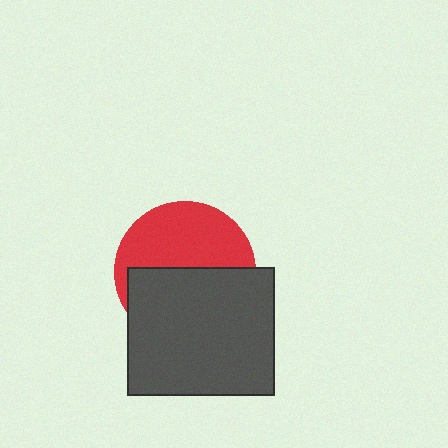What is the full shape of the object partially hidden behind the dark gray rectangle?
The partially hidden object is a red circle.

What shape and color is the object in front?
The object in front is a dark gray rectangle.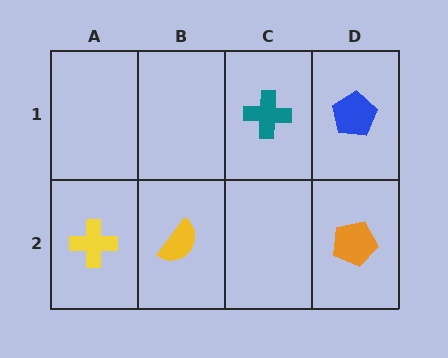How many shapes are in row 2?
3 shapes.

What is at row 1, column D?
A blue pentagon.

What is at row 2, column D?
An orange pentagon.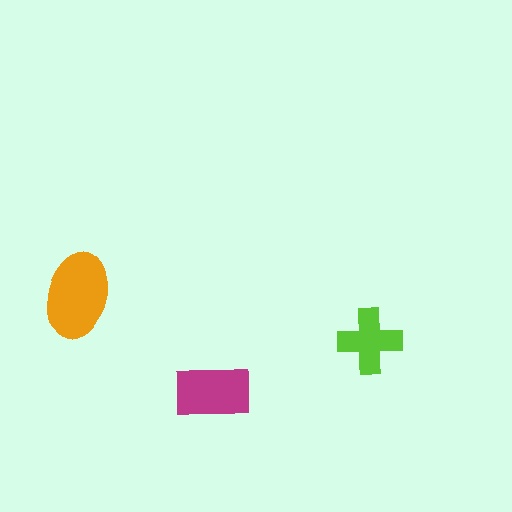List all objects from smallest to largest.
The lime cross, the magenta rectangle, the orange ellipse.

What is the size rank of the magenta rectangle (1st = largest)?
2nd.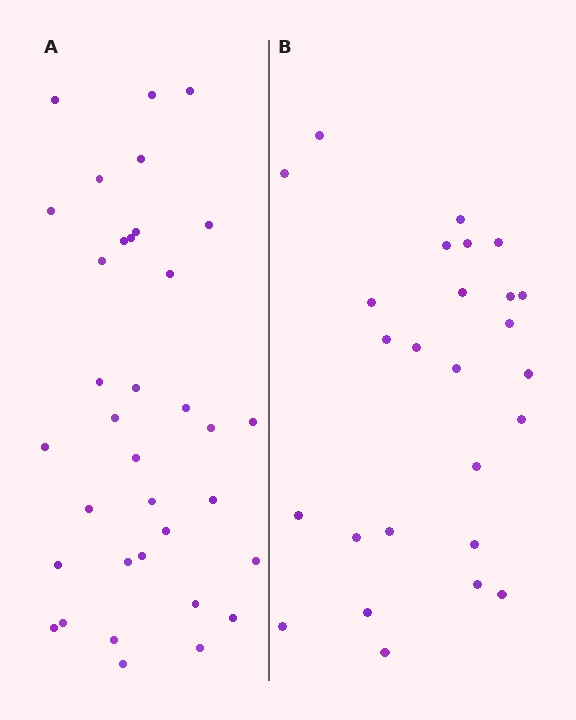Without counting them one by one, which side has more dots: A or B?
Region A (the left region) has more dots.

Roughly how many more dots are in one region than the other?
Region A has roughly 8 or so more dots than region B.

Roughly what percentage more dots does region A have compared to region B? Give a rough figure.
About 35% more.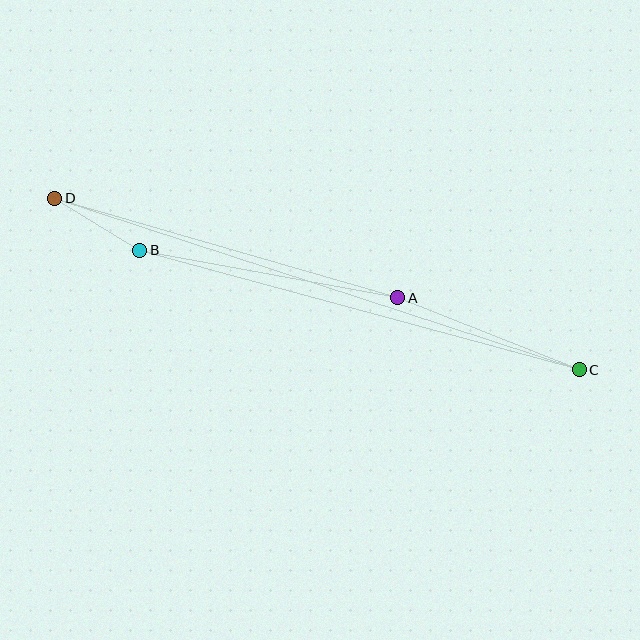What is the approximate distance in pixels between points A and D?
The distance between A and D is approximately 357 pixels.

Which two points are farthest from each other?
Points C and D are farthest from each other.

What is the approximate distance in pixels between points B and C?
The distance between B and C is approximately 456 pixels.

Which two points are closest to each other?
Points B and D are closest to each other.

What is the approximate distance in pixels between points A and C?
The distance between A and C is approximately 195 pixels.